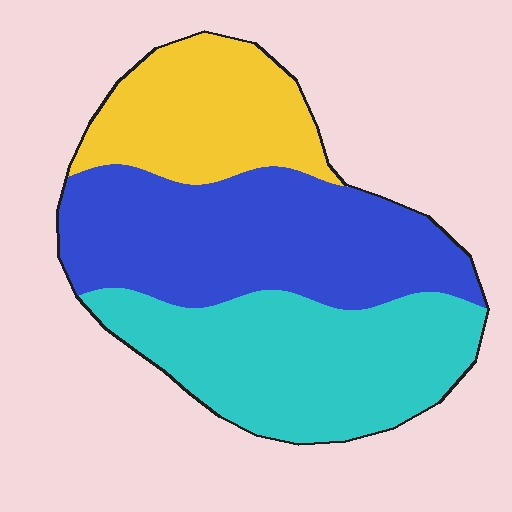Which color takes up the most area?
Blue, at roughly 40%.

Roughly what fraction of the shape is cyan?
Cyan covers about 35% of the shape.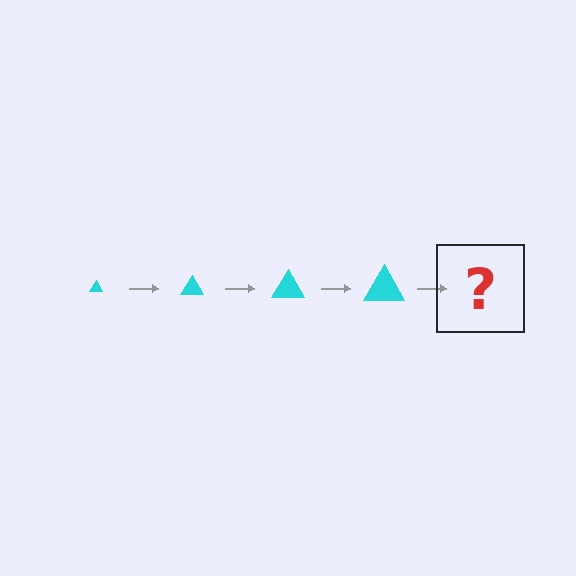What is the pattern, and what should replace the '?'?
The pattern is that the triangle gets progressively larger each step. The '?' should be a cyan triangle, larger than the previous one.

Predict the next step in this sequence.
The next step is a cyan triangle, larger than the previous one.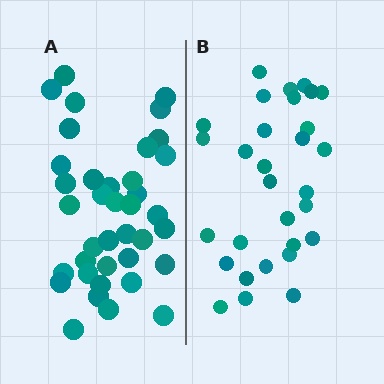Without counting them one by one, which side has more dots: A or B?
Region A (the left region) has more dots.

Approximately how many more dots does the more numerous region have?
Region A has roughly 8 or so more dots than region B.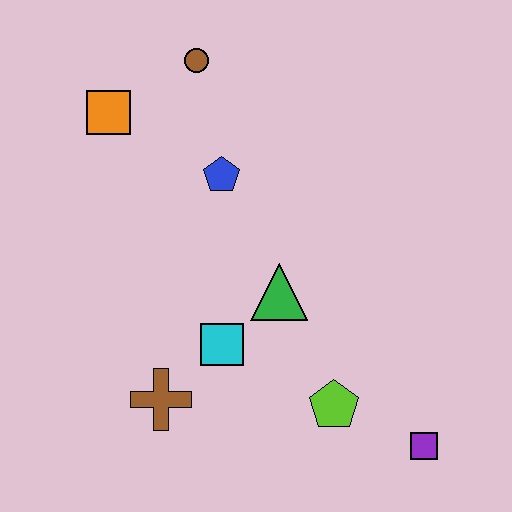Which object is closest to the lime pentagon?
The purple square is closest to the lime pentagon.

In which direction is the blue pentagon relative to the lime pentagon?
The blue pentagon is above the lime pentagon.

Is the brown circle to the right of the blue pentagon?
No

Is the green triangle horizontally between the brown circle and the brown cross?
No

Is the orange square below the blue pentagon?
No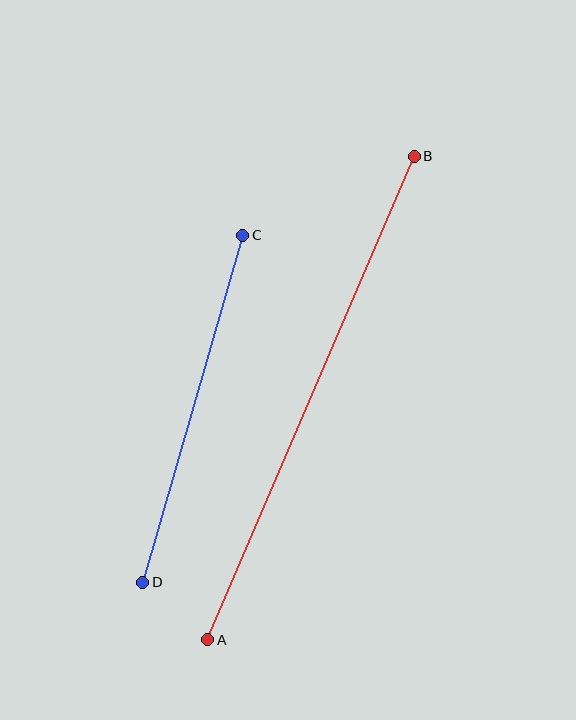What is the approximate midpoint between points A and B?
The midpoint is at approximately (311, 398) pixels.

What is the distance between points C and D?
The distance is approximately 361 pixels.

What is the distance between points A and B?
The distance is approximately 526 pixels.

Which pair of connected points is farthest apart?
Points A and B are farthest apart.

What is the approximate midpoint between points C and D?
The midpoint is at approximately (193, 409) pixels.